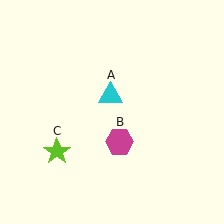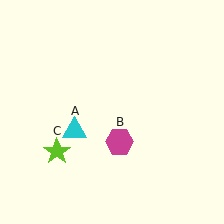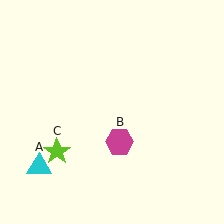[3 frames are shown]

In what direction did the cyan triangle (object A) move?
The cyan triangle (object A) moved down and to the left.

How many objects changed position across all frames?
1 object changed position: cyan triangle (object A).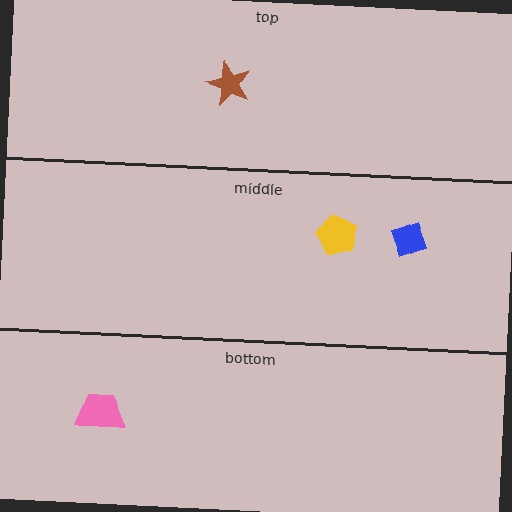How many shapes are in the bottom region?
1.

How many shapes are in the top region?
1.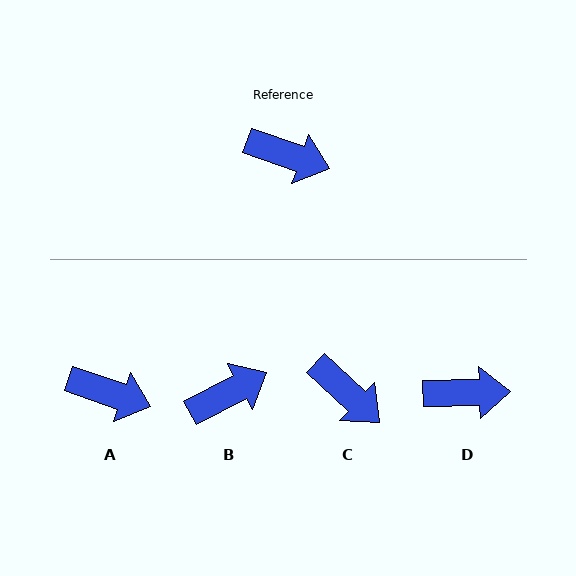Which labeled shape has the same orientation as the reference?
A.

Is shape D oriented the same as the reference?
No, it is off by about 21 degrees.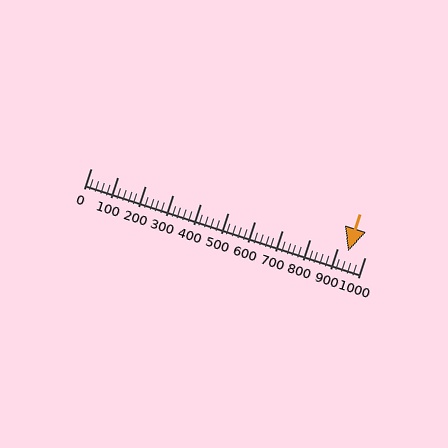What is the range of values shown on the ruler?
The ruler shows values from 0 to 1000.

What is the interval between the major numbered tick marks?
The major tick marks are spaced 100 units apart.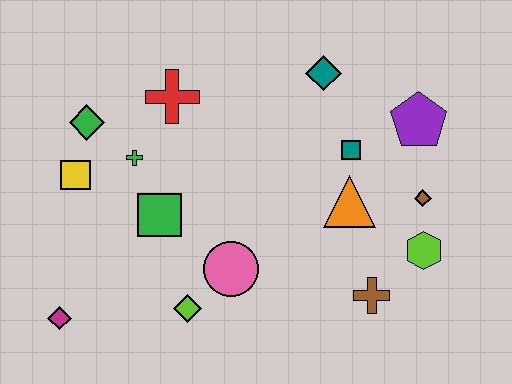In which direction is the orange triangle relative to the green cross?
The orange triangle is to the right of the green cross.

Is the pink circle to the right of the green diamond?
Yes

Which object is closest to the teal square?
The orange triangle is closest to the teal square.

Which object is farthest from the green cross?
The lime hexagon is farthest from the green cross.